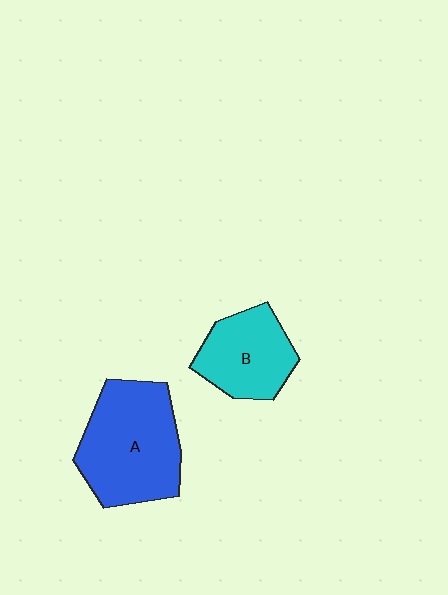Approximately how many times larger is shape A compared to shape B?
Approximately 1.5 times.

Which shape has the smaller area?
Shape B (cyan).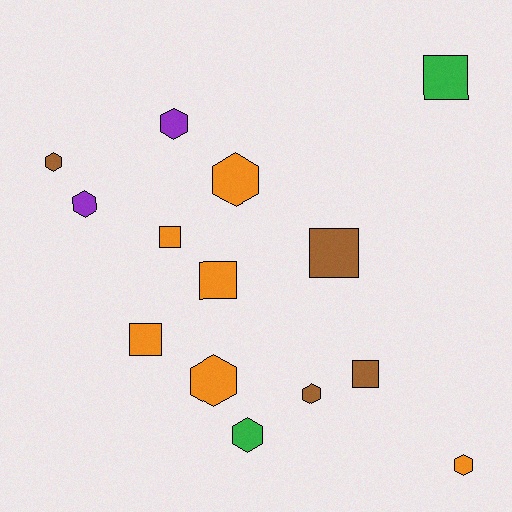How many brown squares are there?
There are 2 brown squares.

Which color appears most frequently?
Orange, with 6 objects.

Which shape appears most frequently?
Hexagon, with 8 objects.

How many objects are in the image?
There are 14 objects.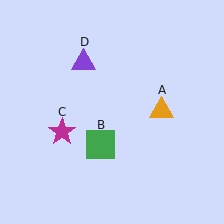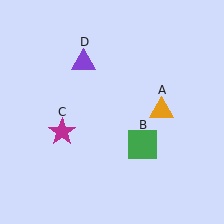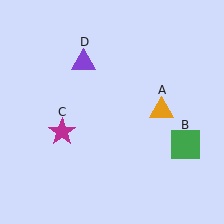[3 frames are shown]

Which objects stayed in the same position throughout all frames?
Orange triangle (object A) and magenta star (object C) and purple triangle (object D) remained stationary.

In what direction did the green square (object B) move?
The green square (object B) moved right.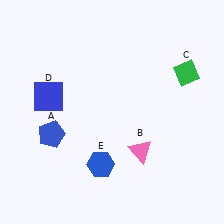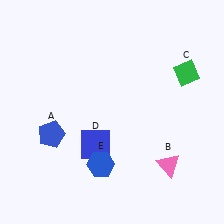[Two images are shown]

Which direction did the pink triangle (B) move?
The pink triangle (B) moved right.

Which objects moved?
The objects that moved are: the pink triangle (B), the blue square (D).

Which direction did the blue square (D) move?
The blue square (D) moved down.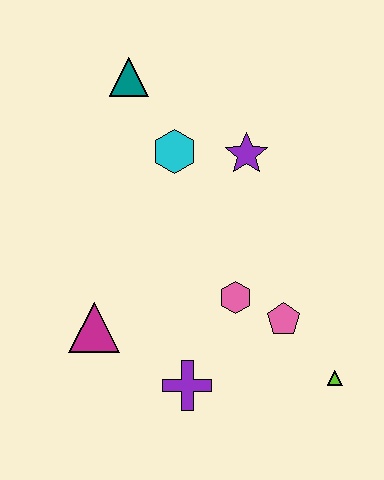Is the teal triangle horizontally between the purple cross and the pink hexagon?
No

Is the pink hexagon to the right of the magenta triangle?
Yes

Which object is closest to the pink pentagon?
The pink hexagon is closest to the pink pentagon.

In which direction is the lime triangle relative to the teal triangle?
The lime triangle is below the teal triangle.